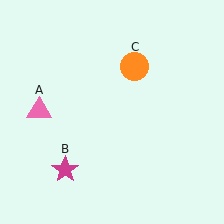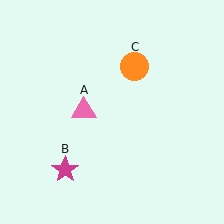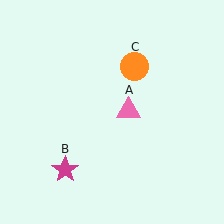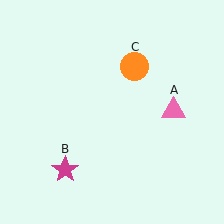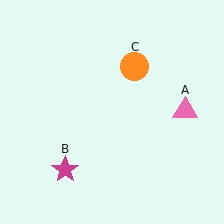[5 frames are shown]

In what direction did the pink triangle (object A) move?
The pink triangle (object A) moved right.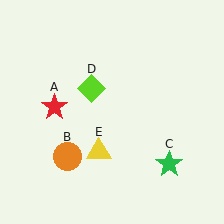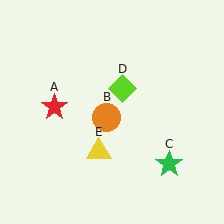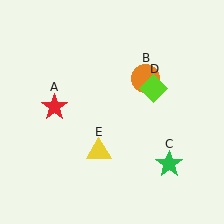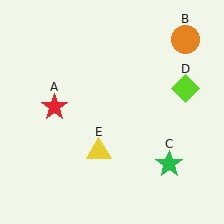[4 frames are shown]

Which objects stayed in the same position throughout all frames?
Red star (object A) and green star (object C) and yellow triangle (object E) remained stationary.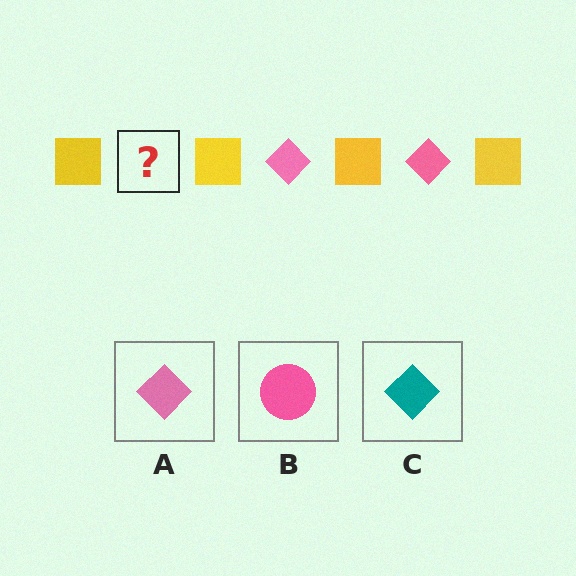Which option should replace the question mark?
Option A.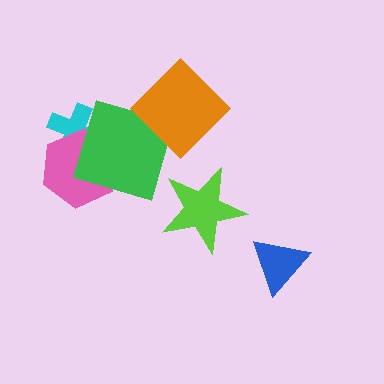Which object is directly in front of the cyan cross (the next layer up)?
The pink hexagon is directly in front of the cyan cross.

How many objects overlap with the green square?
3 objects overlap with the green square.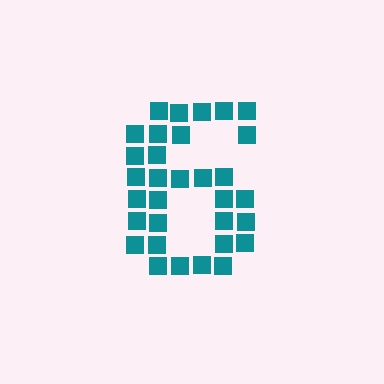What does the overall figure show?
The overall figure shows the digit 6.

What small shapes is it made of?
It is made of small squares.